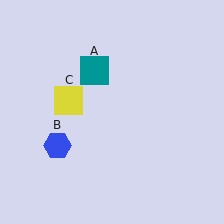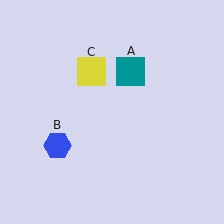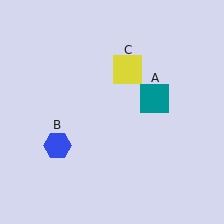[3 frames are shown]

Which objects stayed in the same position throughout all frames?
Blue hexagon (object B) remained stationary.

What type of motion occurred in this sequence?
The teal square (object A), yellow square (object C) rotated clockwise around the center of the scene.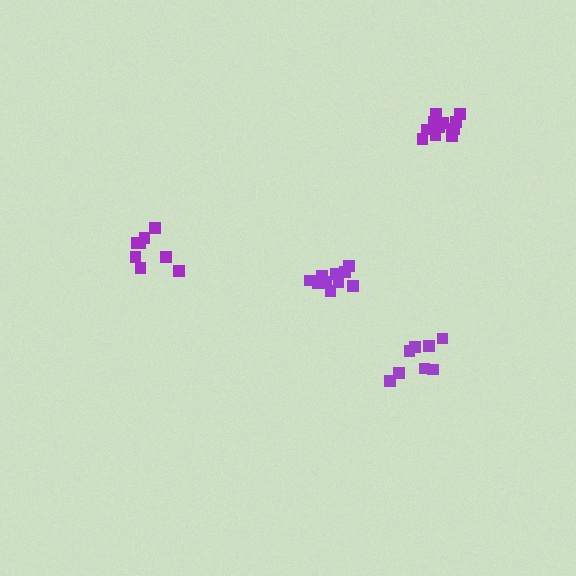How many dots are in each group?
Group 1: 11 dots, Group 2: 8 dots, Group 3: 12 dots, Group 4: 8 dots (39 total).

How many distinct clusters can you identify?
There are 4 distinct clusters.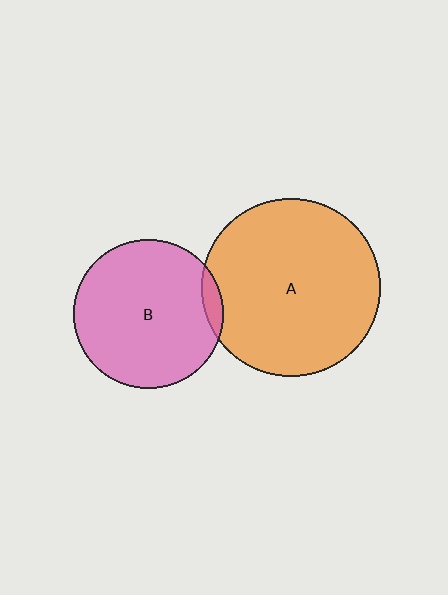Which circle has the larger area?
Circle A (orange).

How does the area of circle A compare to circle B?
Approximately 1.4 times.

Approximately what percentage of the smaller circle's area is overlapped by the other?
Approximately 5%.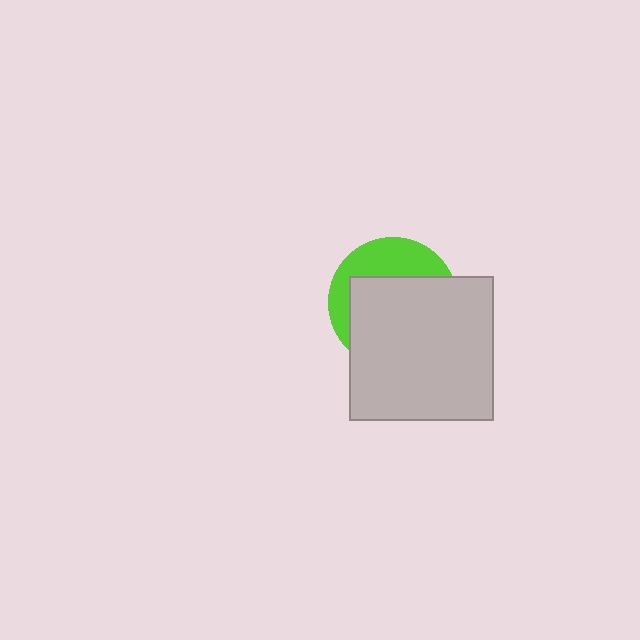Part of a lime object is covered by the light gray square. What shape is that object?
It is a circle.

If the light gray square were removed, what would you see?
You would see the complete lime circle.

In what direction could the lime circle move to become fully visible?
The lime circle could move up. That would shift it out from behind the light gray square entirely.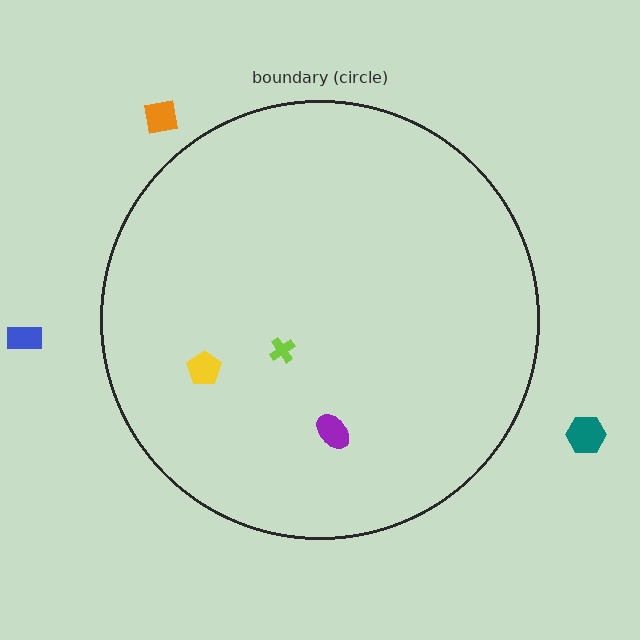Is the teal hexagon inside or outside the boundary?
Outside.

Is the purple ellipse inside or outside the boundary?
Inside.